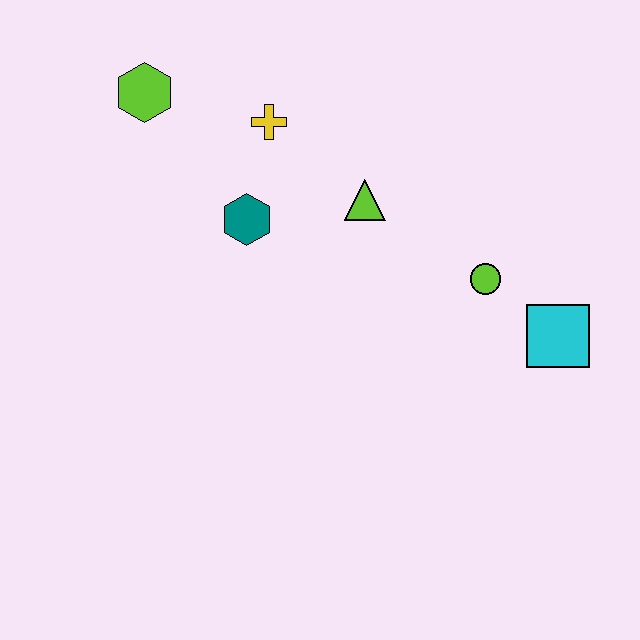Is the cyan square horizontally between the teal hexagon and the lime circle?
No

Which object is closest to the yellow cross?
The teal hexagon is closest to the yellow cross.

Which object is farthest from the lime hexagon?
The cyan square is farthest from the lime hexagon.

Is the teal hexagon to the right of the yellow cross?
No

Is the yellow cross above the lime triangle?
Yes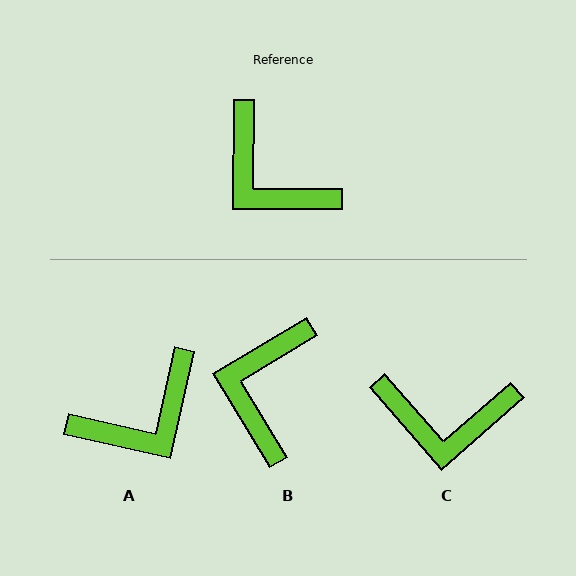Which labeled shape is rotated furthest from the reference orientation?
A, about 78 degrees away.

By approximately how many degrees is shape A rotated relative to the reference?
Approximately 78 degrees counter-clockwise.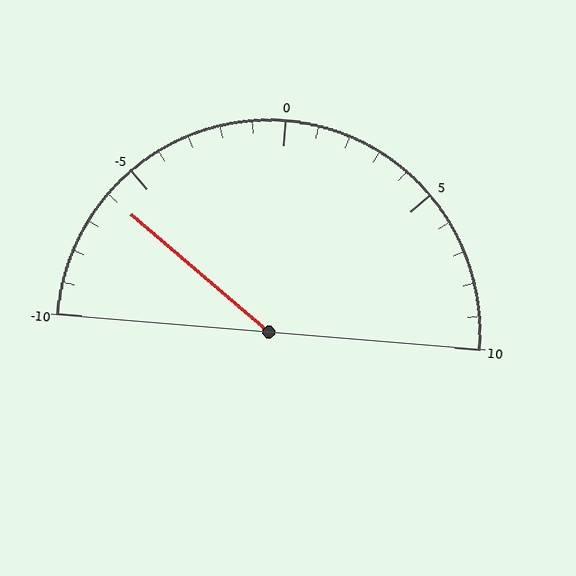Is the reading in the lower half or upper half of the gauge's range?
The reading is in the lower half of the range (-10 to 10).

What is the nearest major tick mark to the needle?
The nearest major tick mark is -5.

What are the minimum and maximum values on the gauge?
The gauge ranges from -10 to 10.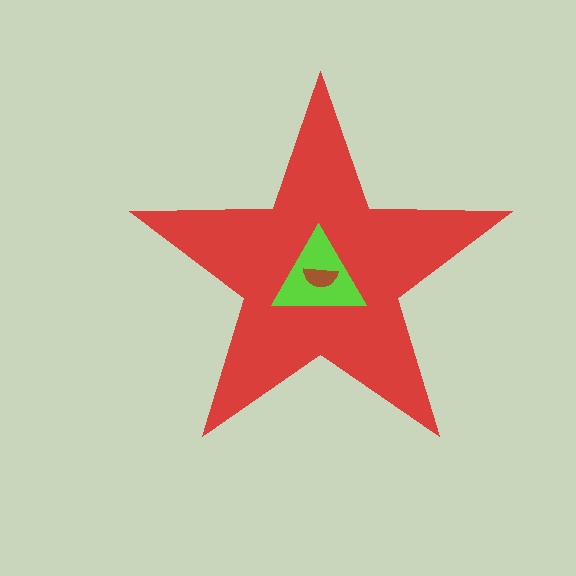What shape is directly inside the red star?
The lime triangle.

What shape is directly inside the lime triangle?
The brown semicircle.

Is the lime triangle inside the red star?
Yes.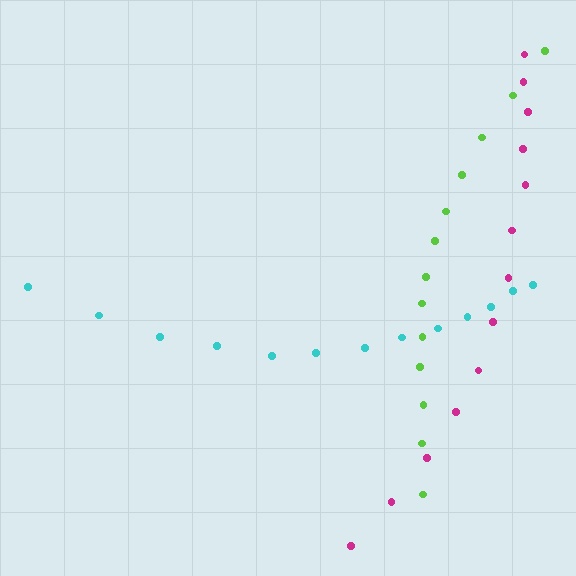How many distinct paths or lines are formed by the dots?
There are 3 distinct paths.